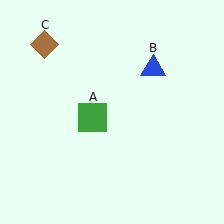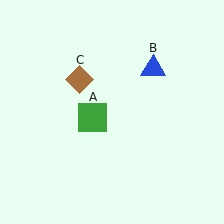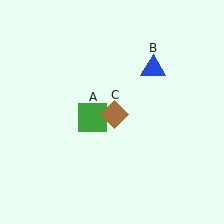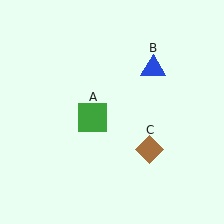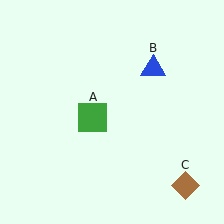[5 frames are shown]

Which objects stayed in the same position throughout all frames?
Green square (object A) and blue triangle (object B) remained stationary.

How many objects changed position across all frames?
1 object changed position: brown diamond (object C).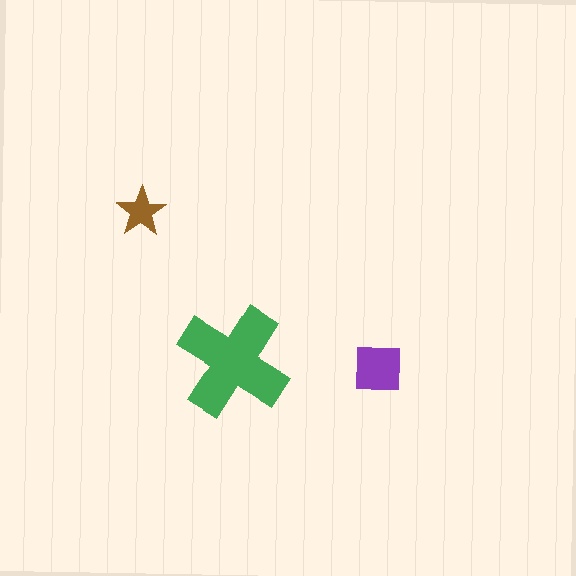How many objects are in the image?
There are 3 objects in the image.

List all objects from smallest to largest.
The brown star, the purple square, the green cross.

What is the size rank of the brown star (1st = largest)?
3rd.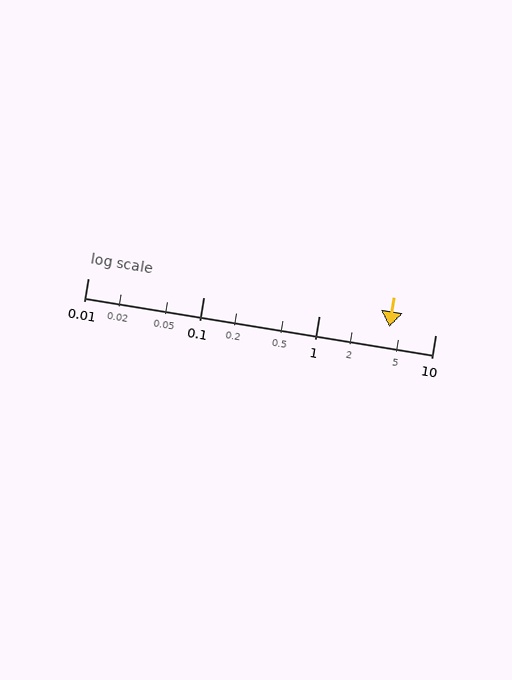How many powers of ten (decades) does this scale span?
The scale spans 3 decades, from 0.01 to 10.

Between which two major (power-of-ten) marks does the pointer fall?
The pointer is between 1 and 10.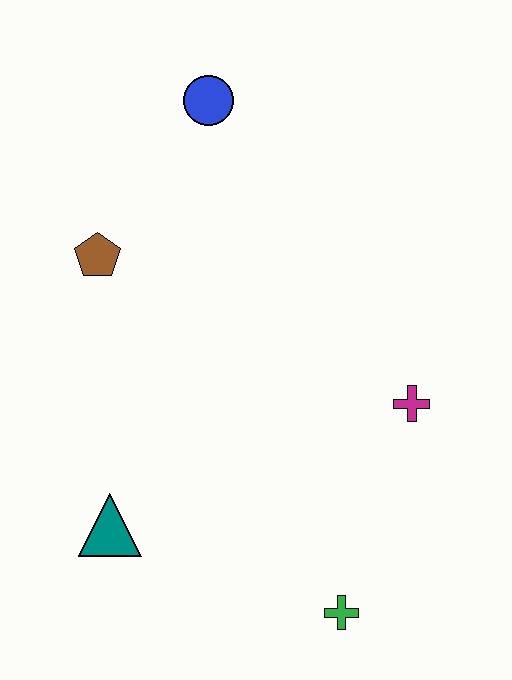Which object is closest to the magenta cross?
The green cross is closest to the magenta cross.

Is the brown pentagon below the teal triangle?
No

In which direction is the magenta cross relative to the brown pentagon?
The magenta cross is to the right of the brown pentagon.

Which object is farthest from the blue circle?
The green cross is farthest from the blue circle.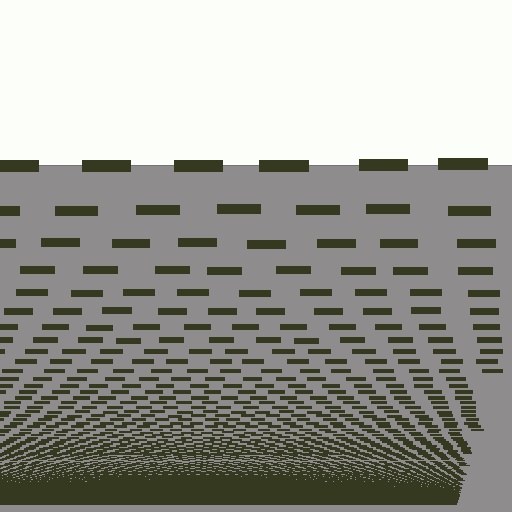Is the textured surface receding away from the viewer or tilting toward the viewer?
The surface appears to tilt toward the viewer. Texture elements get larger and sparser toward the top.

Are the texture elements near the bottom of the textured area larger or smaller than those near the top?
Smaller. The gradient is inverted — elements near the bottom are smaller and denser.